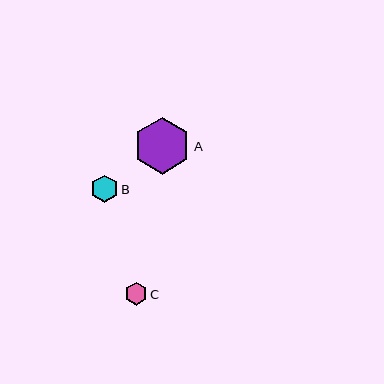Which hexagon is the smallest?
Hexagon C is the smallest with a size of approximately 23 pixels.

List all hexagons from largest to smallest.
From largest to smallest: A, B, C.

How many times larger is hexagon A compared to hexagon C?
Hexagon A is approximately 2.5 times the size of hexagon C.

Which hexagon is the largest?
Hexagon A is the largest with a size of approximately 57 pixels.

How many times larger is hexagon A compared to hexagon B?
Hexagon A is approximately 2.1 times the size of hexagon B.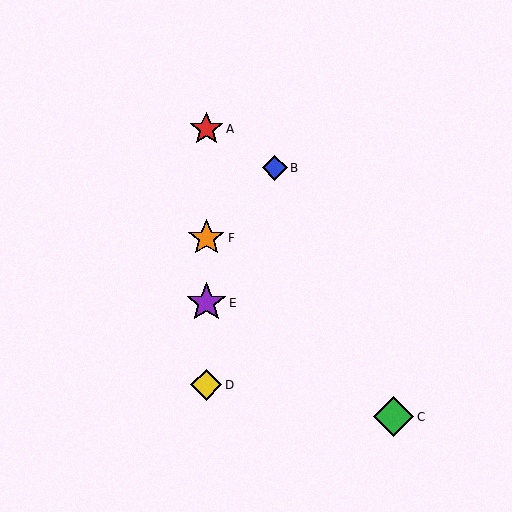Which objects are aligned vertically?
Objects A, D, E, F are aligned vertically.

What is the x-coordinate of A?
Object A is at x≈206.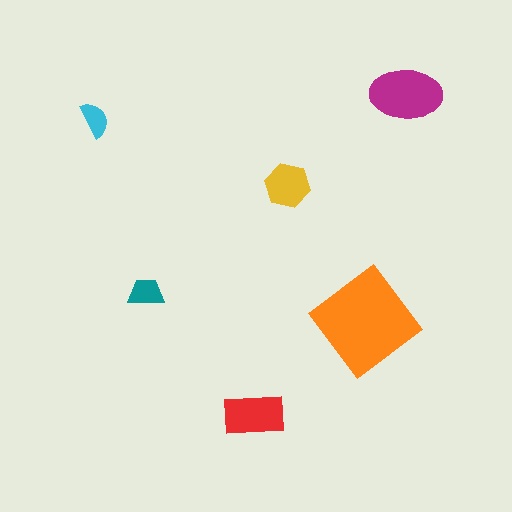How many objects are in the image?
There are 6 objects in the image.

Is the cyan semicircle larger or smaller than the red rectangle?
Smaller.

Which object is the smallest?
The cyan semicircle.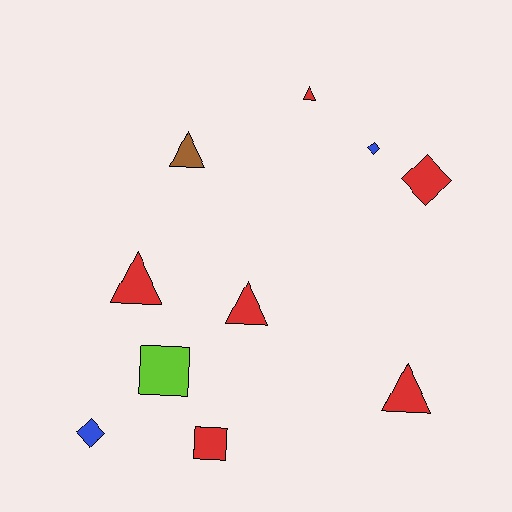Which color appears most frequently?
Red, with 6 objects.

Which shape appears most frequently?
Triangle, with 5 objects.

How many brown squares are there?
There are no brown squares.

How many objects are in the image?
There are 10 objects.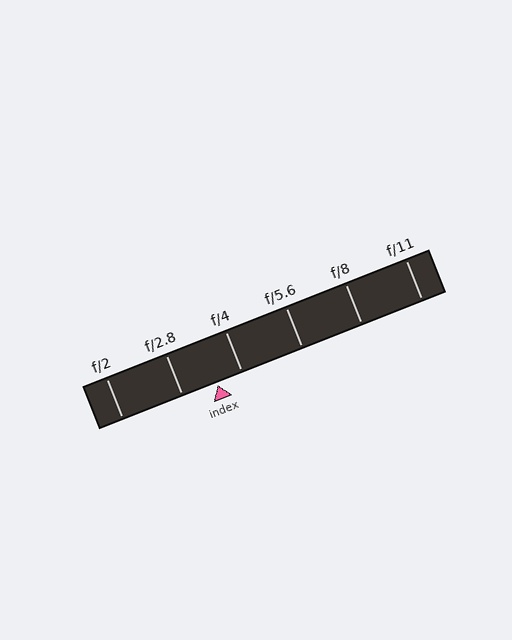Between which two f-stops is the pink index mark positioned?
The index mark is between f/2.8 and f/4.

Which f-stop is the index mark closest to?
The index mark is closest to f/4.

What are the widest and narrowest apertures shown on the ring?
The widest aperture shown is f/2 and the narrowest is f/11.